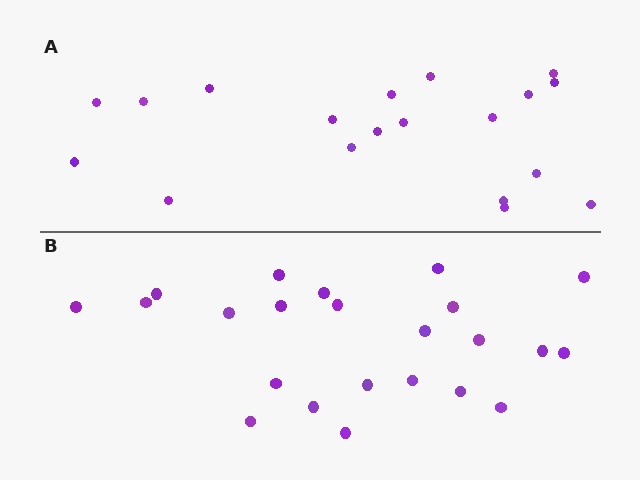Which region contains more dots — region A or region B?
Region B (the bottom region) has more dots.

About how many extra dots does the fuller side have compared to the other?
Region B has about 4 more dots than region A.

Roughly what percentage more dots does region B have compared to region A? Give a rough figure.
About 20% more.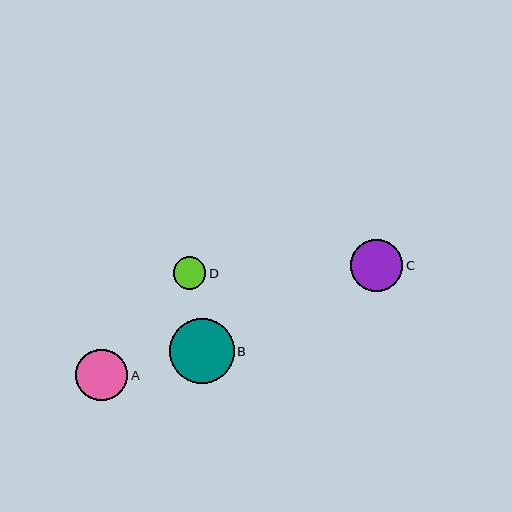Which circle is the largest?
Circle B is the largest with a size of approximately 64 pixels.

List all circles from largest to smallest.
From largest to smallest: B, C, A, D.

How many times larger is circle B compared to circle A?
Circle B is approximately 1.2 times the size of circle A.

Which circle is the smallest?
Circle D is the smallest with a size of approximately 33 pixels.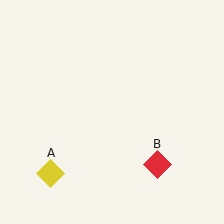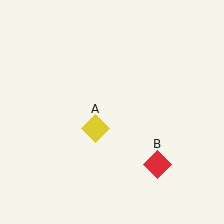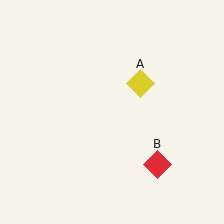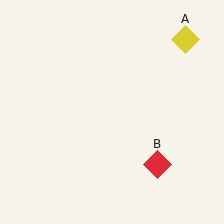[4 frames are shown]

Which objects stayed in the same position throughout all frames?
Red diamond (object B) remained stationary.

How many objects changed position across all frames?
1 object changed position: yellow diamond (object A).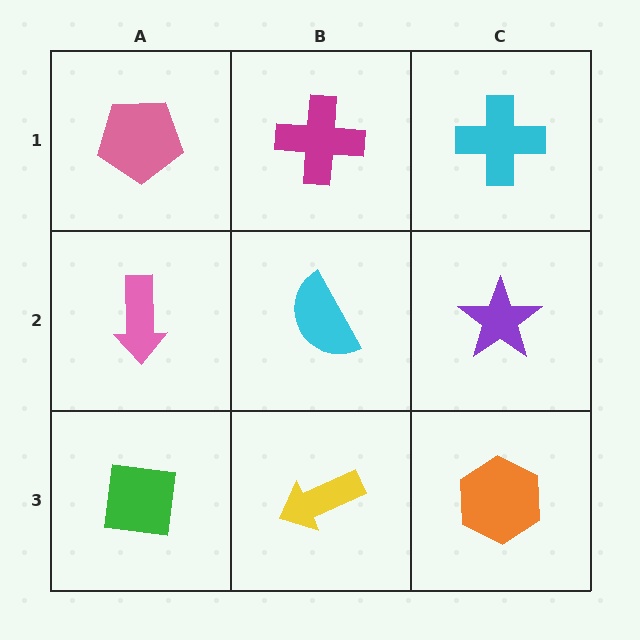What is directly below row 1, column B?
A cyan semicircle.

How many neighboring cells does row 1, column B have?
3.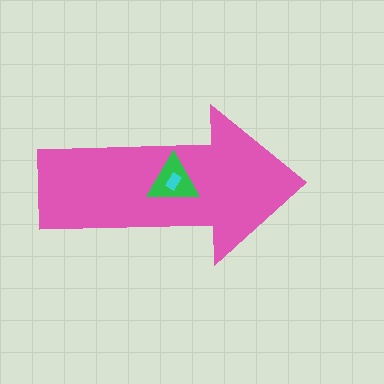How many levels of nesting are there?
3.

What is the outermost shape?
The pink arrow.